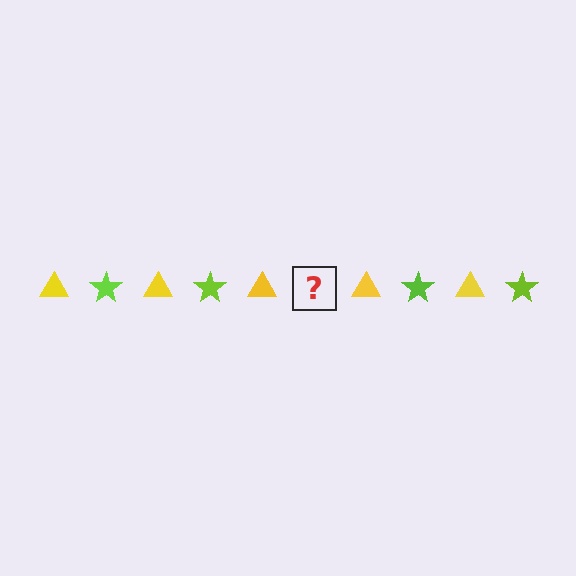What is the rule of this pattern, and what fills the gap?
The rule is that the pattern alternates between yellow triangle and lime star. The gap should be filled with a lime star.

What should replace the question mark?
The question mark should be replaced with a lime star.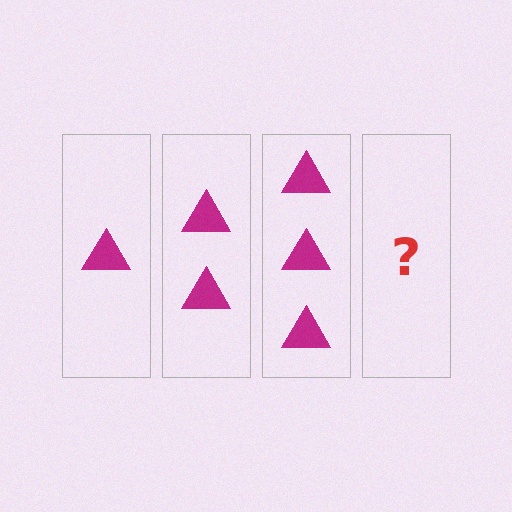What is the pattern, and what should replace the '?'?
The pattern is that each step adds one more triangle. The '?' should be 4 triangles.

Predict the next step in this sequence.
The next step is 4 triangles.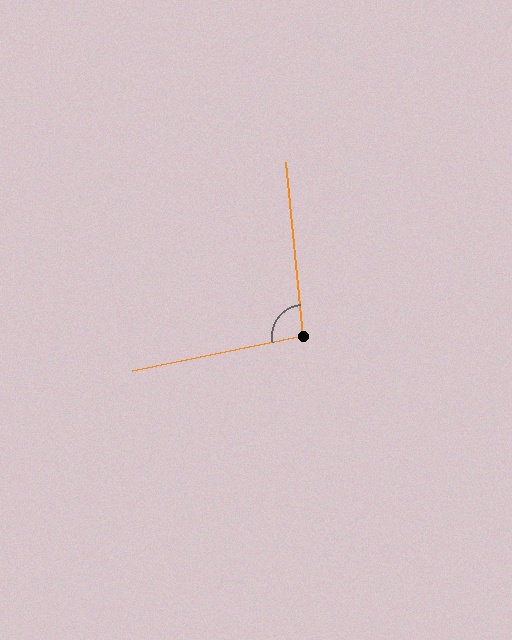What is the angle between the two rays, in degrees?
Approximately 96 degrees.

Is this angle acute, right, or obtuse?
It is obtuse.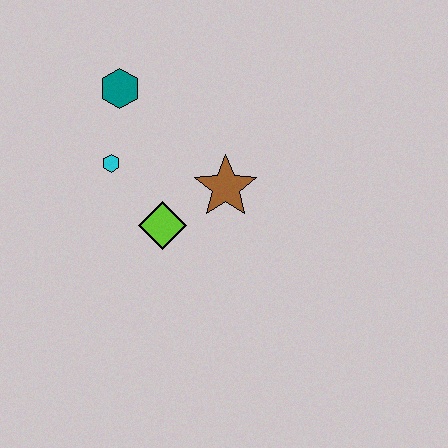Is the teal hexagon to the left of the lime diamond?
Yes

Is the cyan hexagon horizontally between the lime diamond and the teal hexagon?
No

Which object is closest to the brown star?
The lime diamond is closest to the brown star.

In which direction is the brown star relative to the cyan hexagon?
The brown star is to the right of the cyan hexagon.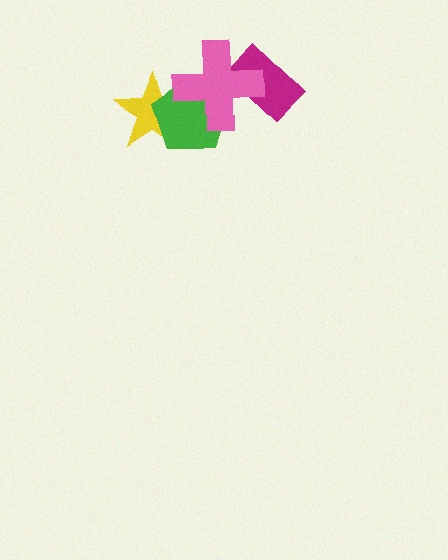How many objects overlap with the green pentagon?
2 objects overlap with the green pentagon.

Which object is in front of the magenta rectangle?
The pink cross is in front of the magenta rectangle.